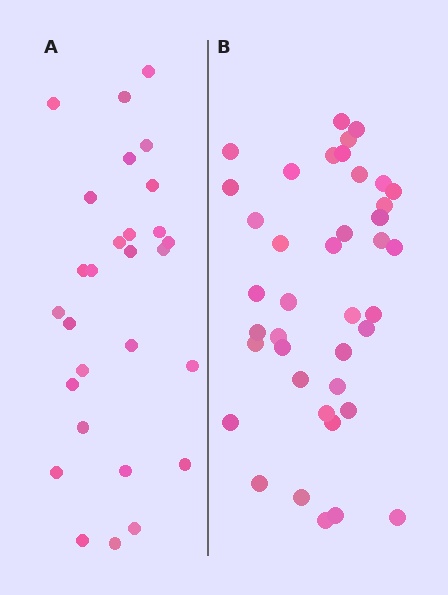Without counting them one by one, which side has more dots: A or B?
Region B (the right region) has more dots.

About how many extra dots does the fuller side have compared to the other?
Region B has roughly 12 or so more dots than region A.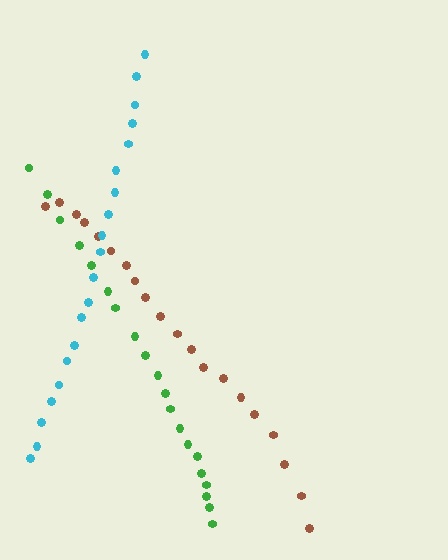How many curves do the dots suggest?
There are 3 distinct paths.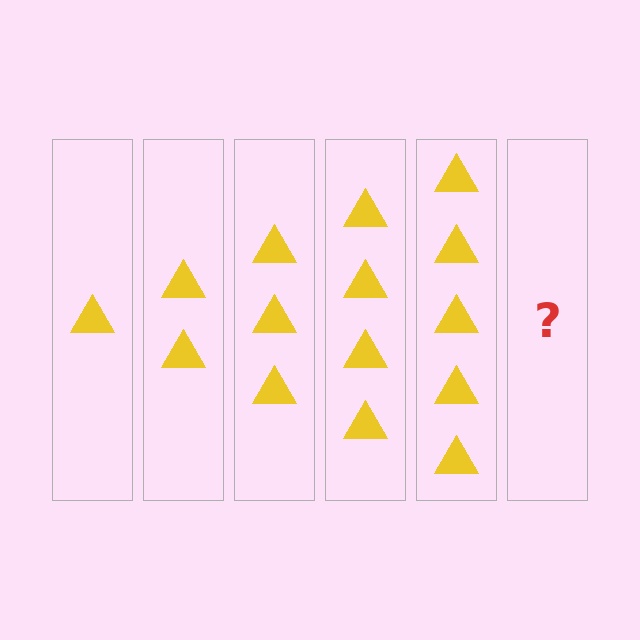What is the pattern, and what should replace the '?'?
The pattern is that each step adds one more triangle. The '?' should be 6 triangles.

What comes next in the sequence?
The next element should be 6 triangles.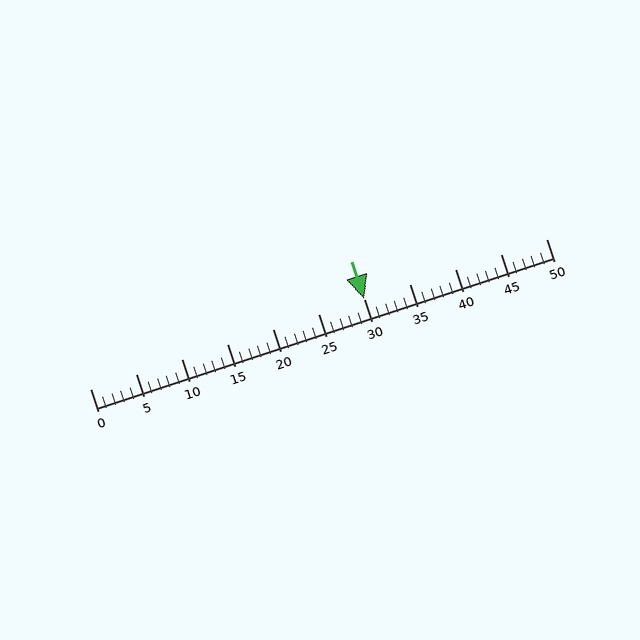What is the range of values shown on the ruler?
The ruler shows values from 0 to 50.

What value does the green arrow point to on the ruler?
The green arrow points to approximately 30.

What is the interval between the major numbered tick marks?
The major tick marks are spaced 5 units apart.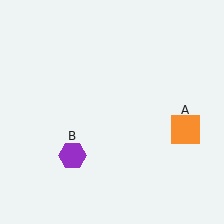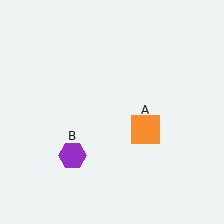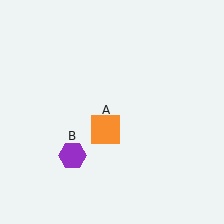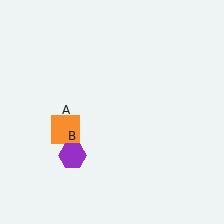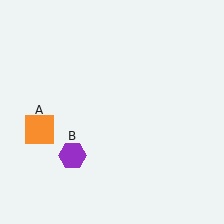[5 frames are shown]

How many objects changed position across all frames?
1 object changed position: orange square (object A).